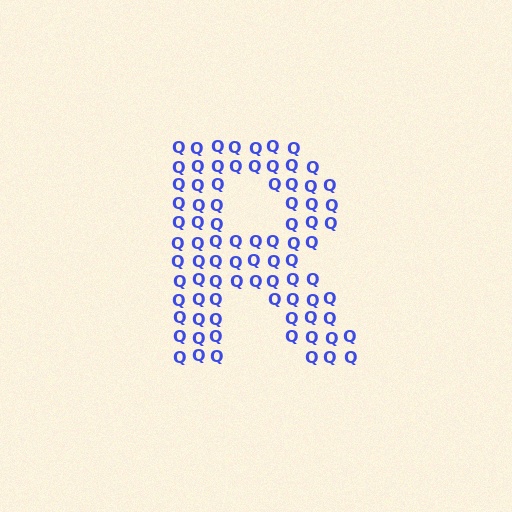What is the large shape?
The large shape is the letter R.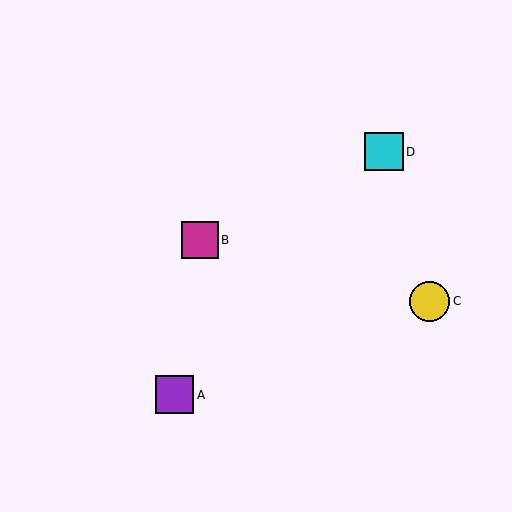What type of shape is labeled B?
Shape B is a magenta square.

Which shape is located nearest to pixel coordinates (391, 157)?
The cyan square (labeled D) at (384, 152) is nearest to that location.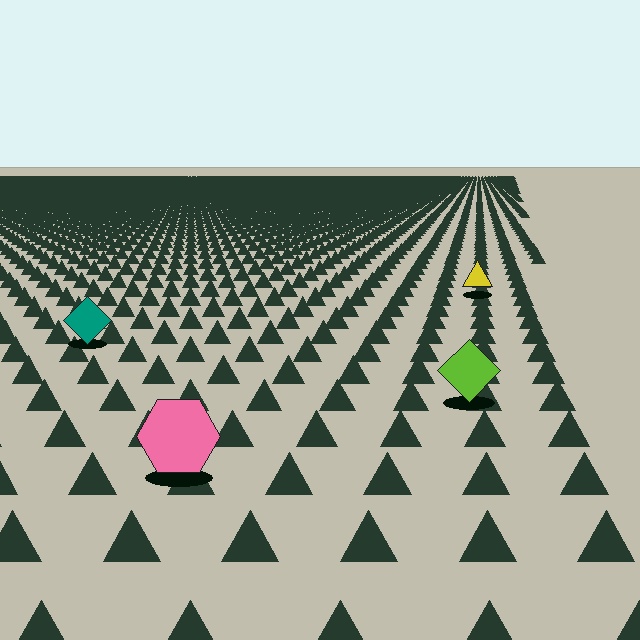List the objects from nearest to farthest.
From nearest to farthest: the pink hexagon, the lime diamond, the teal diamond, the yellow triangle.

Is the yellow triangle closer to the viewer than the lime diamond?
No. The lime diamond is closer — you can tell from the texture gradient: the ground texture is coarser near it.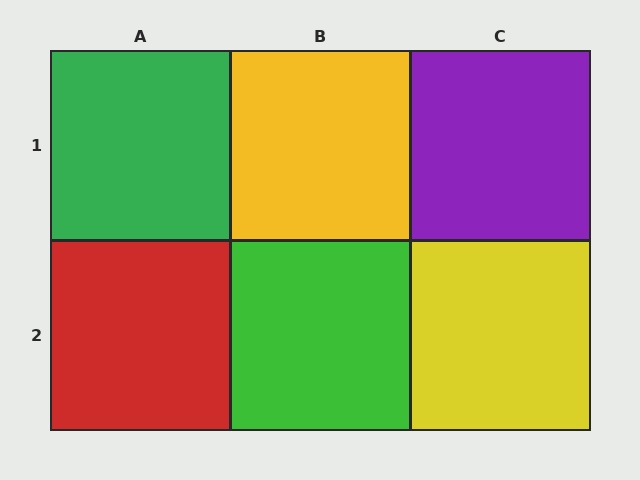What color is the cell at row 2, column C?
Yellow.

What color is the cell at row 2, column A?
Red.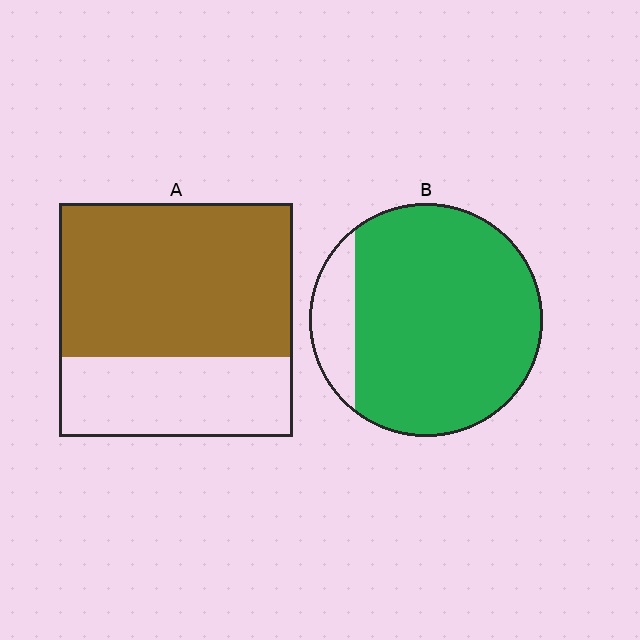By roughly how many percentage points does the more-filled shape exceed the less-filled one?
By roughly 20 percentage points (B over A).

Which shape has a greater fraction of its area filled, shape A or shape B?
Shape B.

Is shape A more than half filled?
Yes.